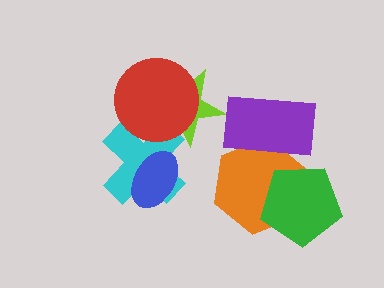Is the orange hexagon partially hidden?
Yes, it is partially covered by another shape.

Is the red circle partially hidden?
No, no other shape covers it.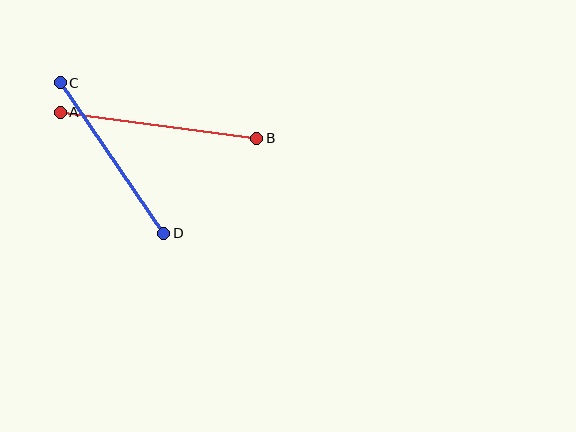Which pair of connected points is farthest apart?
Points A and B are farthest apart.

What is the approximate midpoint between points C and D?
The midpoint is at approximately (112, 158) pixels.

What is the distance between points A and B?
The distance is approximately 198 pixels.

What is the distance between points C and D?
The distance is approximately 182 pixels.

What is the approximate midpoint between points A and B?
The midpoint is at approximately (159, 125) pixels.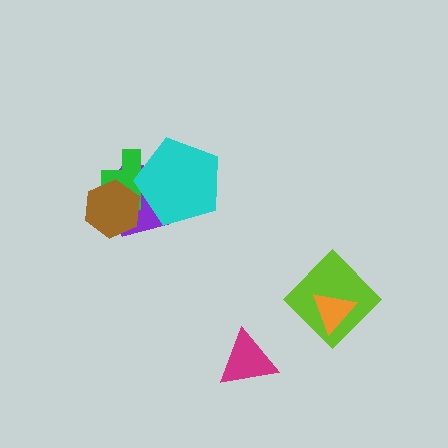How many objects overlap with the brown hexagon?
2 objects overlap with the brown hexagon.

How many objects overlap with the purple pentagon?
3 objects overlap with the purple pentagon.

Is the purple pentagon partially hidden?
Yes, it is partially covered by another shape.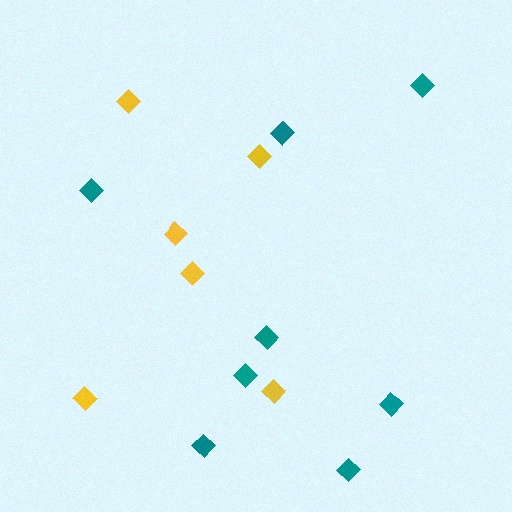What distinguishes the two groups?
There are 2 groups: one group of teal diamonds (8) and one group of yellow diamonds (6).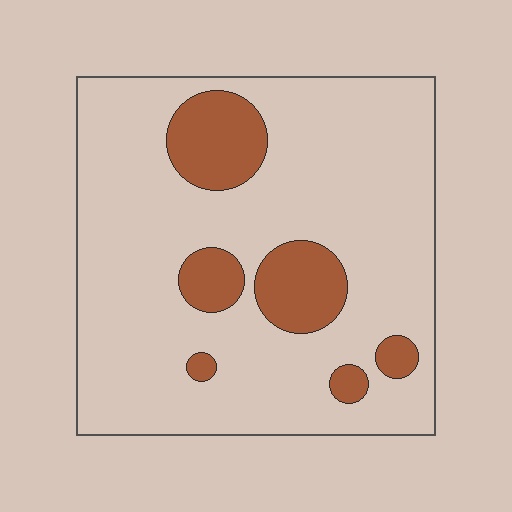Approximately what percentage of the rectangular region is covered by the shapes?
Approximately 15%.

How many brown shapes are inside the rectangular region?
6.